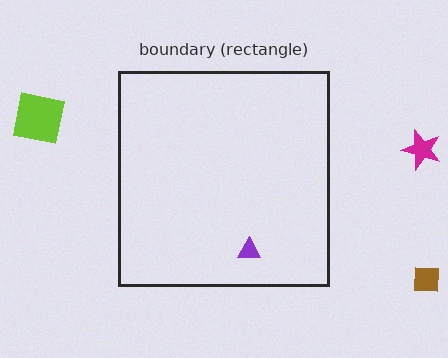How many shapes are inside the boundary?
1 inside, 3 outside.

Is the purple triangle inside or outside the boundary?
Inside.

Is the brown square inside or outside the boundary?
Outside.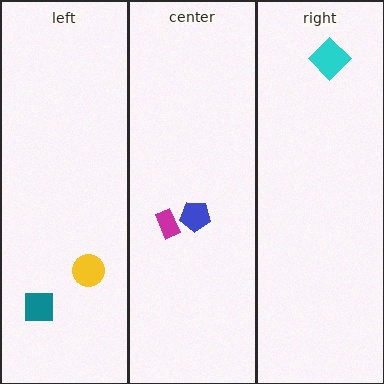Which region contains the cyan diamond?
The right region.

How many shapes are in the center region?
2.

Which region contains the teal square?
The left region.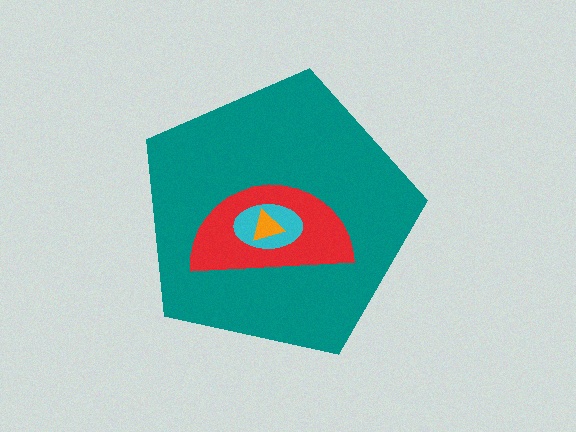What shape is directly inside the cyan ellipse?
The orange triangle.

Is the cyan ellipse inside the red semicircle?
Yes.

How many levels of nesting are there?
4.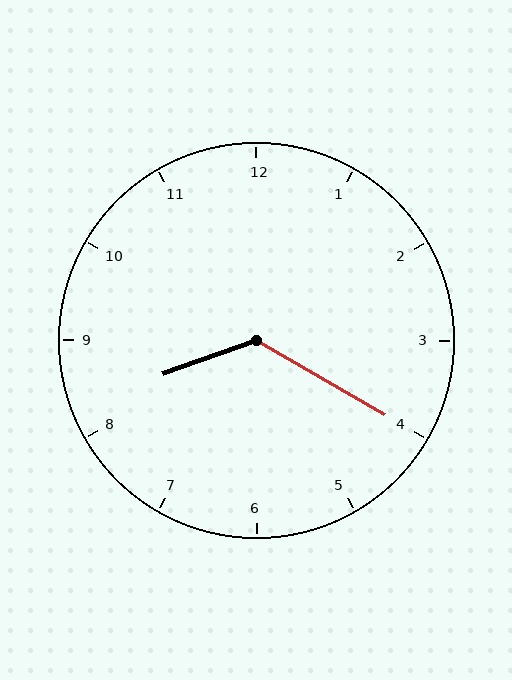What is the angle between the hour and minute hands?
Approximately 130 degrees.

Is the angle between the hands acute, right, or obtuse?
It is obtuse.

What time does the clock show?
8:20.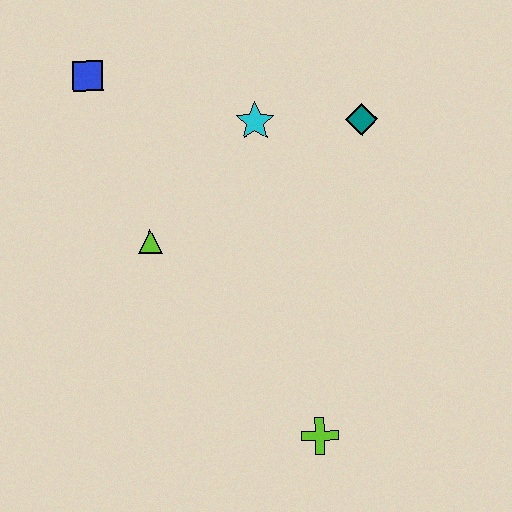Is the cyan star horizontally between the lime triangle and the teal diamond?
Yes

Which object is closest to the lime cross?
The lime triangle is closest to the lime cross.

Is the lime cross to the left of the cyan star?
No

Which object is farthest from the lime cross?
The blue square is farthest from the lime cross.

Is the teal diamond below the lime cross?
No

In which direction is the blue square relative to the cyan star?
The blue square is to the left of the cyan star.